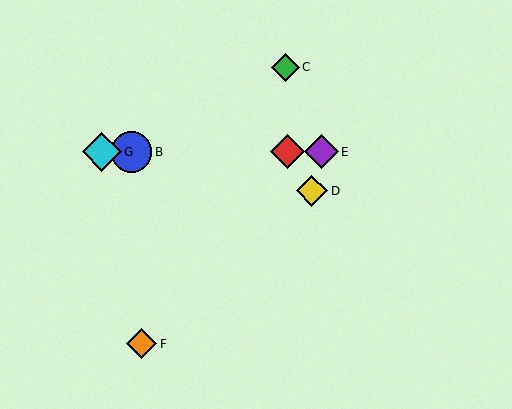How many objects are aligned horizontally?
4 objects (A, B, E, G) are aligned horizontally.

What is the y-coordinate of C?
Object C is at y≈67.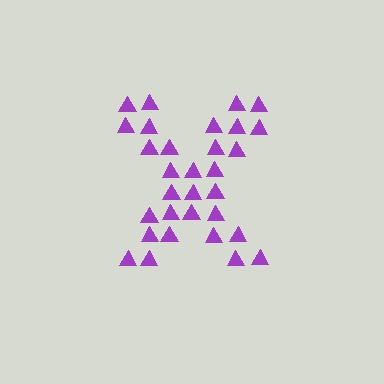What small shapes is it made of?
It is made of small triangles.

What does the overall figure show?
The overall figure shows the letter X.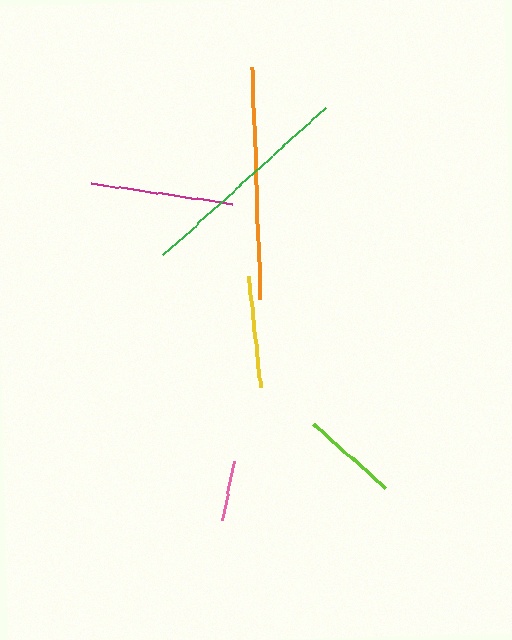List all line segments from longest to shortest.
From longest to shortest: orange, green, magenta, yellow, lime, pink.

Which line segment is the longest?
The orange line is the longest at approximately 232 pixels.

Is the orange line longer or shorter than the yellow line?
The orange line is longer than the yellow line.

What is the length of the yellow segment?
The yellow segment is approximately 112 pixels long.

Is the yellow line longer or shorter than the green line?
The green line is longer than the yellow line.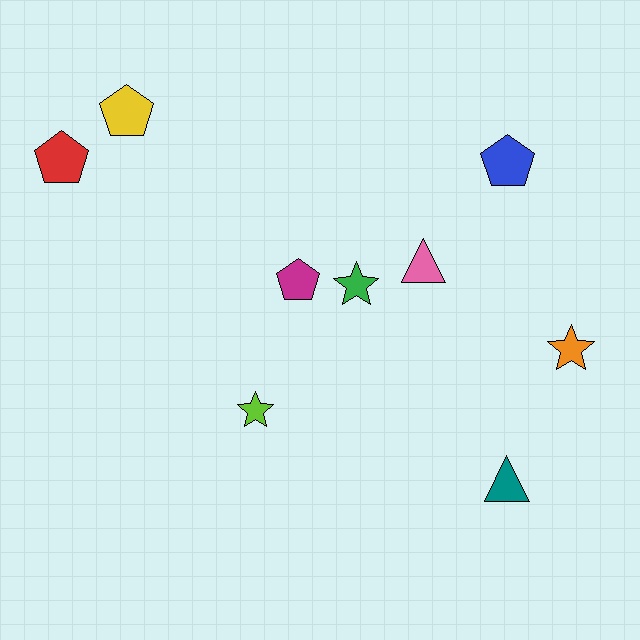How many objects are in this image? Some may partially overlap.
There are 9 objects.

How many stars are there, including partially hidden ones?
There are 3 stars.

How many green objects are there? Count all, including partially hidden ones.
There is 1 green object.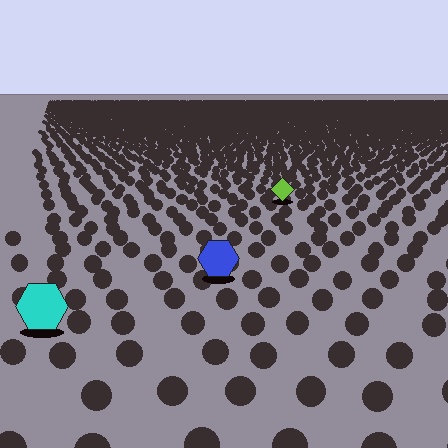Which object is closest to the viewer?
The cyan hexagon is closest. The texture marks near it are larger and more spread out.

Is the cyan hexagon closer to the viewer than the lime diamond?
Yes. The cyan hexagon is closer — you can tell from the texture gradient: the ground texture is coarser near it.